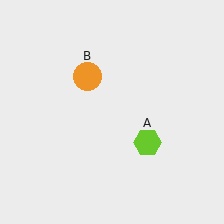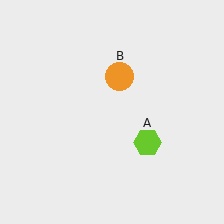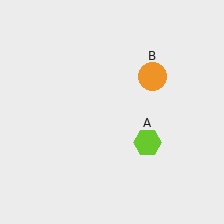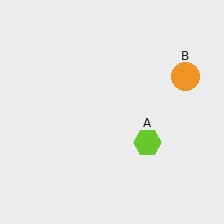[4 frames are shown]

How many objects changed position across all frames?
1 object changed position: orange circle (object B).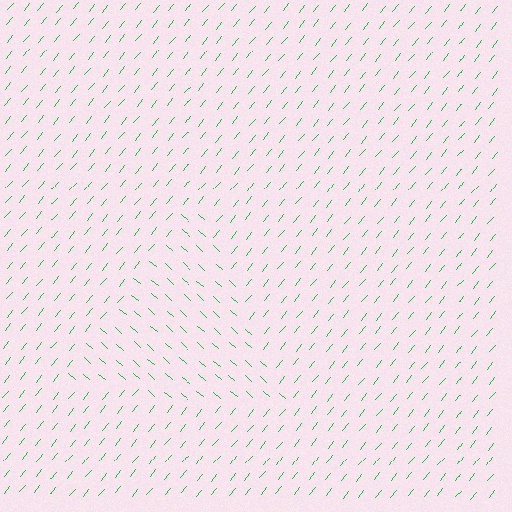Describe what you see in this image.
The image is filled with small green line segments. A triangle region in the image has lines oriented differently from the surrounding lines, creating a visible texture boundary.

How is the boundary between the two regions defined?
The boundary is defined purely by a change in line orientation (approximately 88 degrees difference). All lines are the same color and thickness.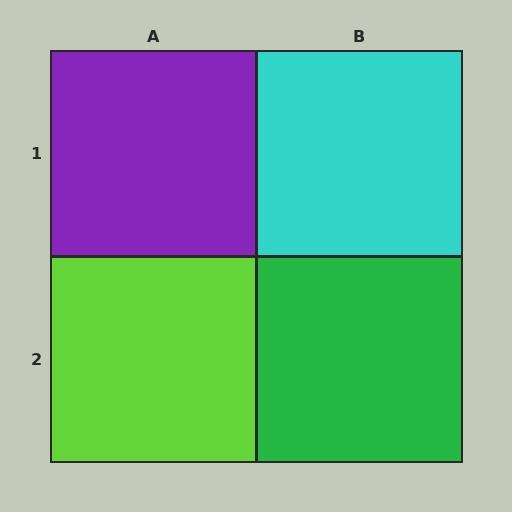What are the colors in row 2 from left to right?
Lime, green.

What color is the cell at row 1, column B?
Cyan.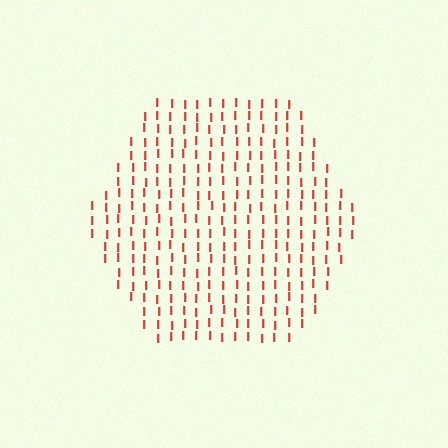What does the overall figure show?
The overall figure shows a hexagon.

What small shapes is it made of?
It is made of small letter I's.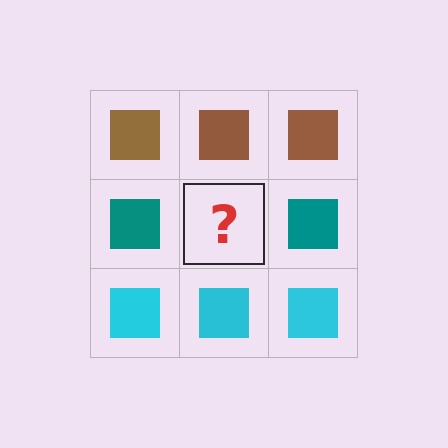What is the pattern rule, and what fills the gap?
The rule is that each row has a consistent color. The gap should be filled with a teal square.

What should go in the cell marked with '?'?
The missing cell should contain a teal square.